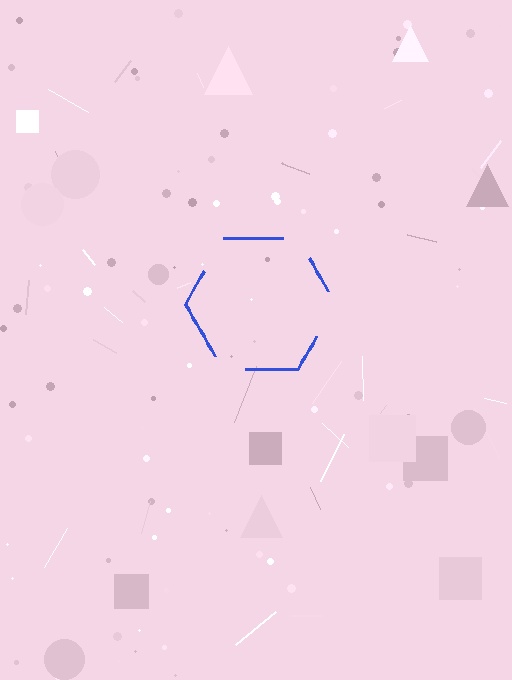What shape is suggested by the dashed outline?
The dashed outline suggests a hexagon.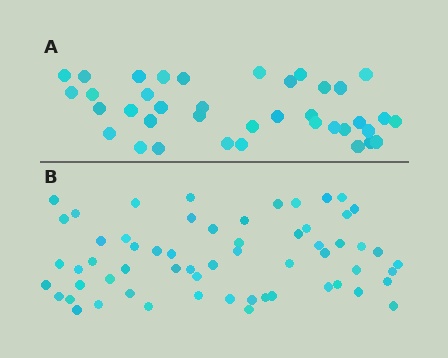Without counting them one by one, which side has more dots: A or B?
Region B (the bottom region) has more dots.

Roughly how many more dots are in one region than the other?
Region B has approximately 20 more dots than region A.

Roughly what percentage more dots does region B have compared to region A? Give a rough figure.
About 60% more.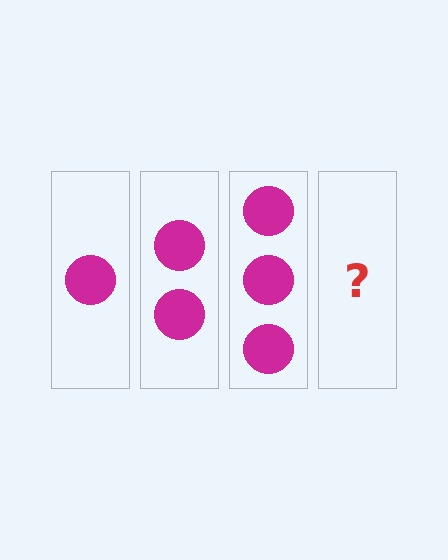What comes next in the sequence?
The next element should be 4 circles.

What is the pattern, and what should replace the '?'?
The pattern is that each step adds one more circle. The '?' should be 4 circles.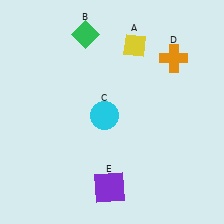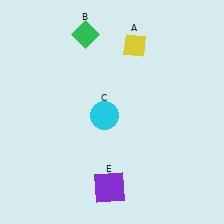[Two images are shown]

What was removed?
The orange cross (D) was removed in Image 2.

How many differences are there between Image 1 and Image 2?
There is 1 difference between the two images.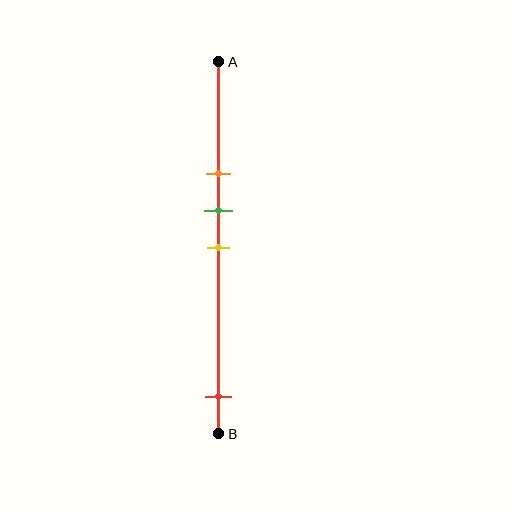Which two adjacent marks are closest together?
The green and yellow marks are the closest adjacent pair.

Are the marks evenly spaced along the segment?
No, the marks are not evenly spaced.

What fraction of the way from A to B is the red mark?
The red mark is approximately 90% (0.9) of the way from A to B.